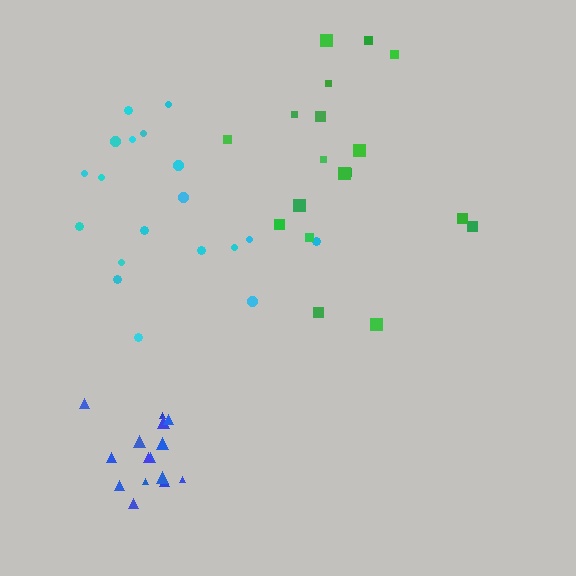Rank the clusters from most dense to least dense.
blue, cyan, green.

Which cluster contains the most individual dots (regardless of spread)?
Cyan (19).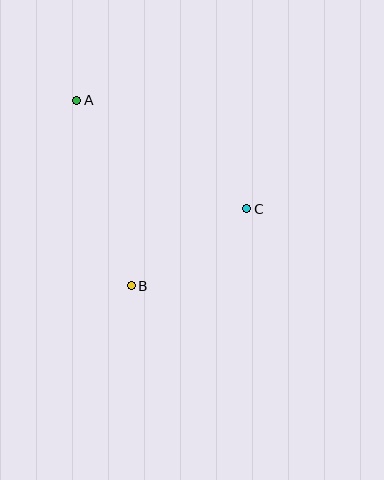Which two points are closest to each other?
Points B and C are closest to each other.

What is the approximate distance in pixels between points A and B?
The distance between A and B is approximately 193 pixels.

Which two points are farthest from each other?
Points A and C are farthest from each other.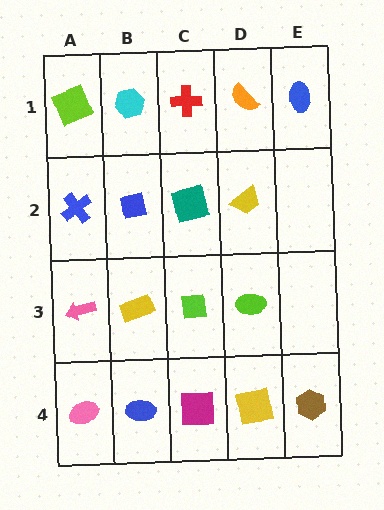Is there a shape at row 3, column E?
No, that cell is empty.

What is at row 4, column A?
A pink ellipse.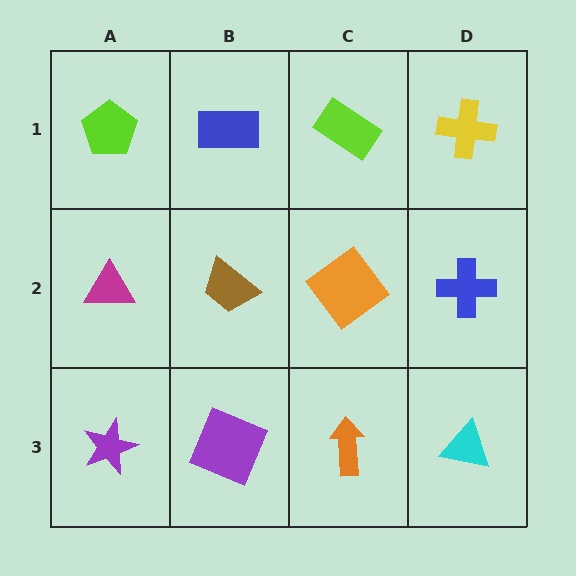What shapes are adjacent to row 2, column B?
A blue rectangle (row 1, column B), a purple square (row 3, column B), a magenta triangle (row 2, column A), an orange diamond (row 2, column C).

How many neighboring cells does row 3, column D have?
2.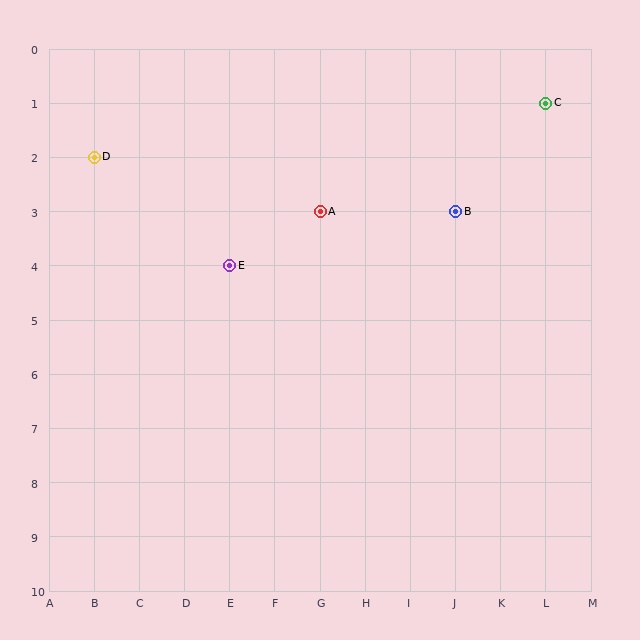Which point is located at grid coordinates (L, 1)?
Point C is at (L, 1).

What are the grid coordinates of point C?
Point C is at grid coordinates (L, 1).